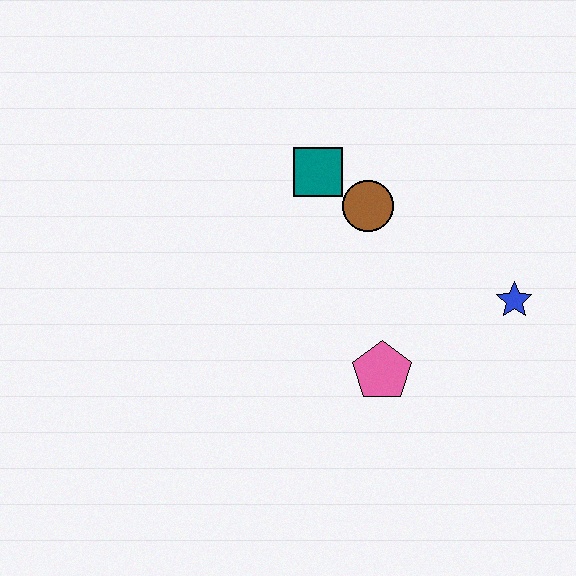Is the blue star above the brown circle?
No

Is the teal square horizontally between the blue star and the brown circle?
No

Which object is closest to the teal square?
The brown circle is closest to the teal square.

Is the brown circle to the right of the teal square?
Yes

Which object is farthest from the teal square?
The blue star is farthest from the teal square.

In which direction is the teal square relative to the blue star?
The teal square is to the left of the blue star.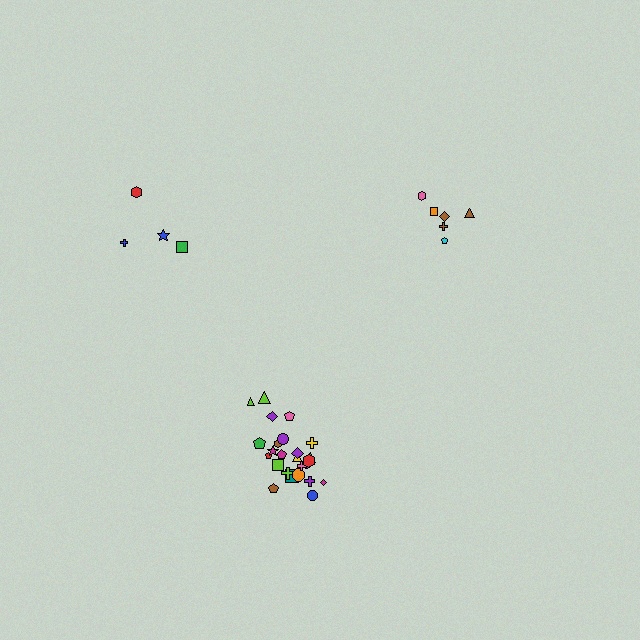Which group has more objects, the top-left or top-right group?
The top-right group.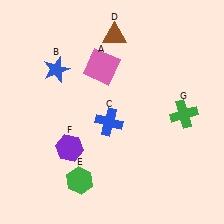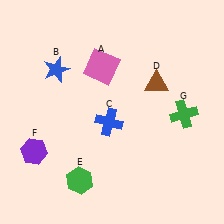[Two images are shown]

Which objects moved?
The objects that moved are: the brown triangle (D), the purple hexagon (F).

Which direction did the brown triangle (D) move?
The brown triangle (D) moved down.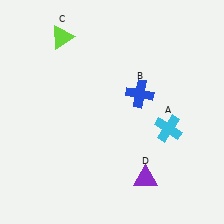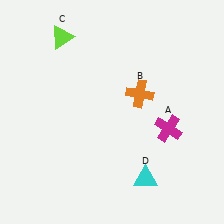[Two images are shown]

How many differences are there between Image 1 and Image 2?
There are 3 differences between the two images.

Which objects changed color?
A changed from cyan to magenta. B changed from blue to orange. D changed from purple to cyan.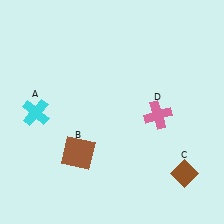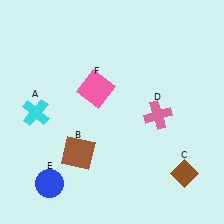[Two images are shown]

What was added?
A blue circle (E), a pink square (F) were added in Image 2.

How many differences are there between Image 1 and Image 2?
There are 2 differences between the two images.